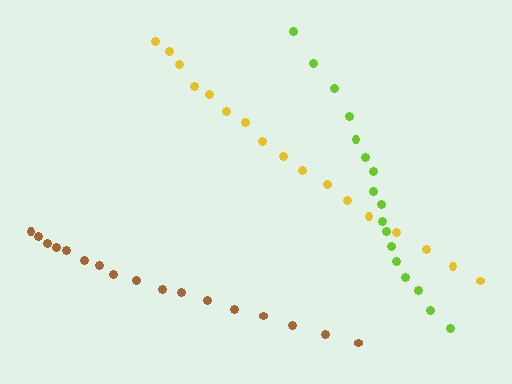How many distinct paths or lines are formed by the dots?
There are 3 distinct paths.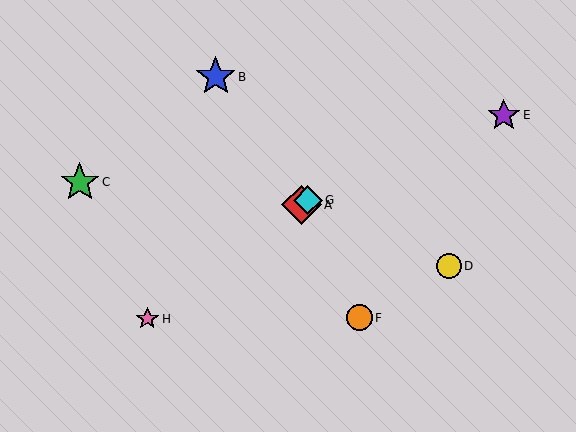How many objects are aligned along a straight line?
3 objects (A, G, H) are aligned along a straight line.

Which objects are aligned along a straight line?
Objects A, G, H are aligned along a straight line.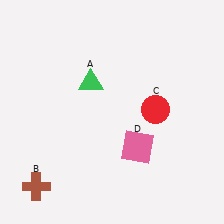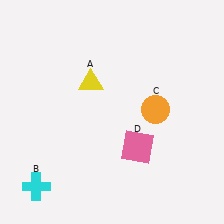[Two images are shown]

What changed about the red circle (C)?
In Image 1, C is red. In Image 2, it changed to orange.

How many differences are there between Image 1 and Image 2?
There are 3 differences between the two images.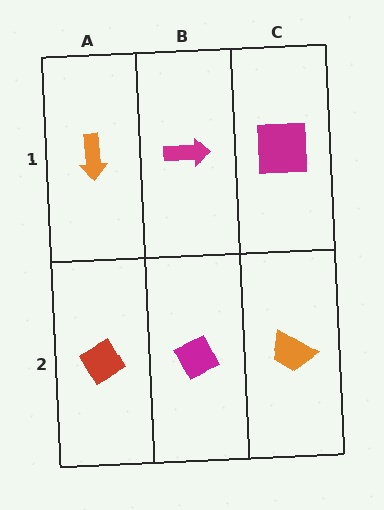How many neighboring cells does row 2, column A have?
2.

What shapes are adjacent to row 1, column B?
A magenta diamond (row 2, column B), an orange arrow (row 1, column A), a magenta square (row 1, column C).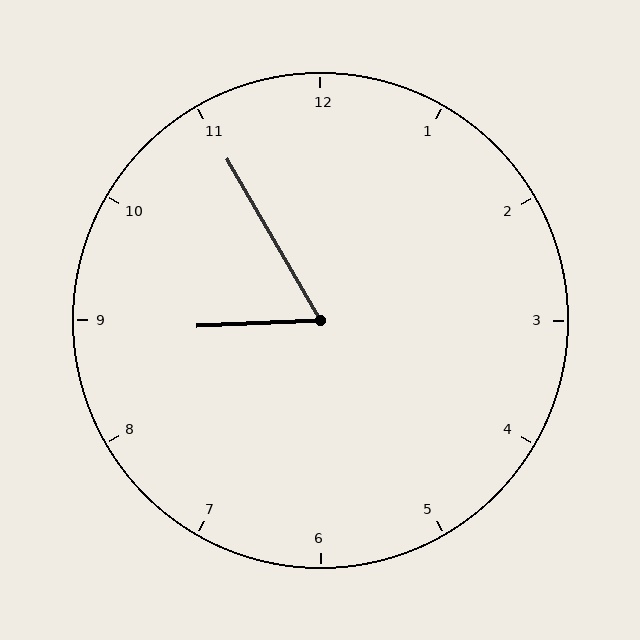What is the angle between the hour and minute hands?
Approximately 62 degrees.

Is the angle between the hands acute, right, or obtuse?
It is acute.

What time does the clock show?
8:55.